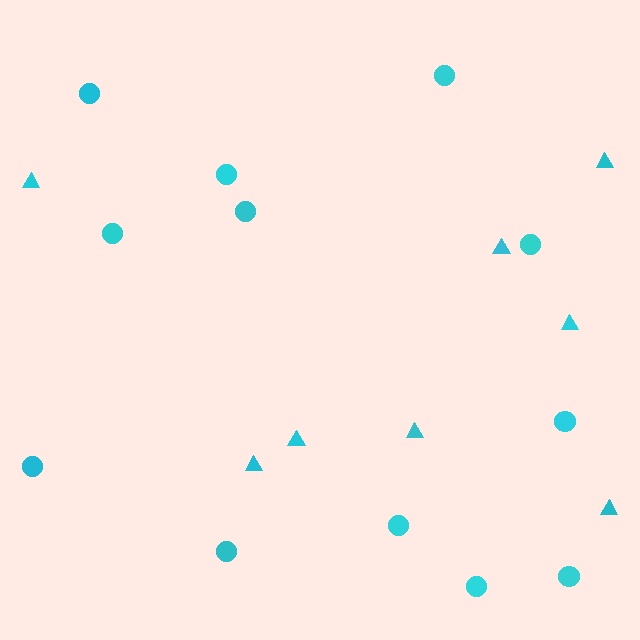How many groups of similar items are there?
There are 2 groups: one group of circles (12) and one group of triangles (8).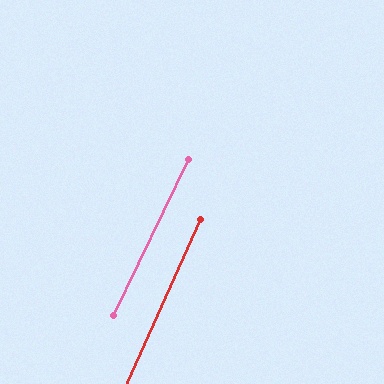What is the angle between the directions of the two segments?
Approximately 2 degrees.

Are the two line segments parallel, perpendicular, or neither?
Parallel — their directions differ by only 1.8°.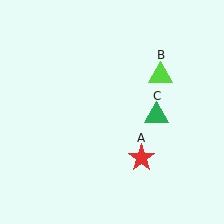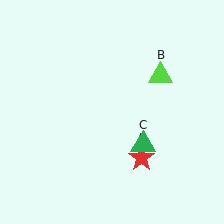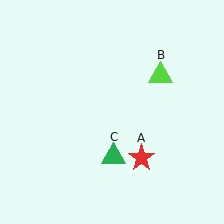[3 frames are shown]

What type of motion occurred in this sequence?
The green triangle (object C) rotated clockwise around the center of the scene.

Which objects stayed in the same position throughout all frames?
Red star (object A) and lime triangle (object B) remained stationary.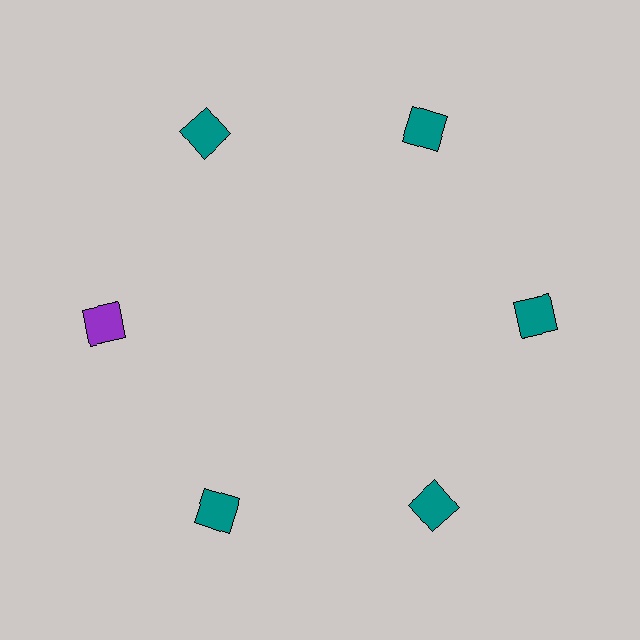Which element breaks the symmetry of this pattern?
The purple square at roughly the 9 o'clock position breaks the symmetry. All other shapes are teal squares.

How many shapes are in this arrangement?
There are 6 shapes arranged in a ring pattern.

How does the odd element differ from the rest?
It has a different color: purple instead of teal.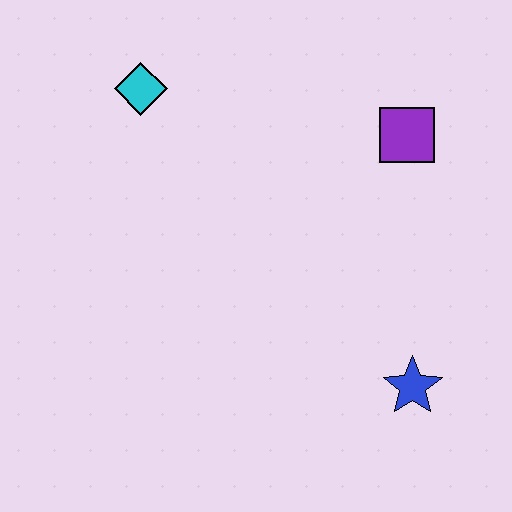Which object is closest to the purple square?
The blue star is closest to the purple square.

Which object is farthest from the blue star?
The cyan diamond is farthest from the blue star.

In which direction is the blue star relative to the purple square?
The blue star is below the purple square.